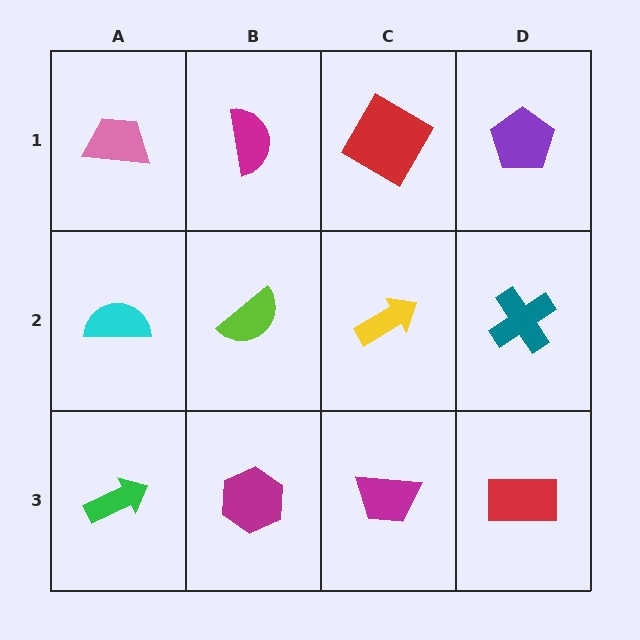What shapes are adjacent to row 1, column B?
A lime semicircle (row 2, column B), a pink trapezoid (row 1, column A), a red diamond (row 1, column C).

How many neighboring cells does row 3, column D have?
2.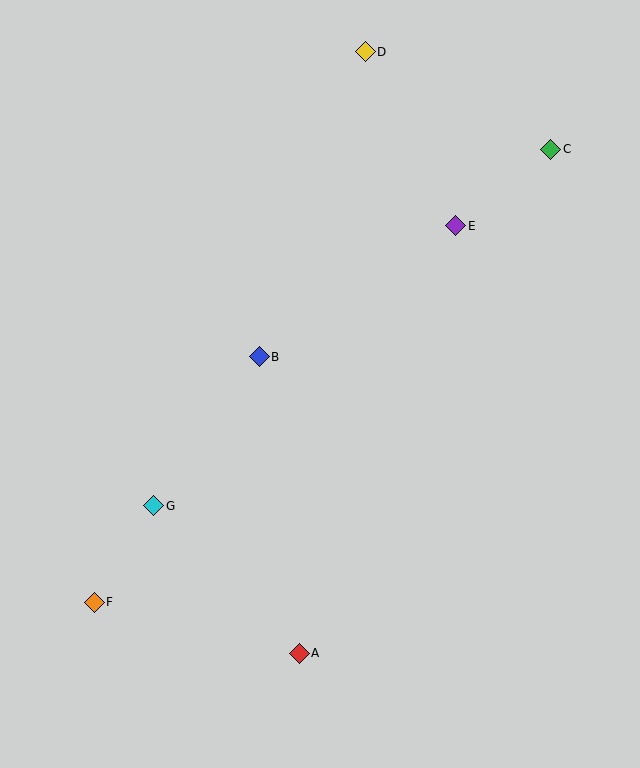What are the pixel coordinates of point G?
Point G is at (154, 506).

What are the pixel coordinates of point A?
Point A is at (299, 653).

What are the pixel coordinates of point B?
Point B is at (259, 357).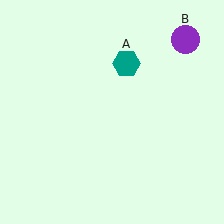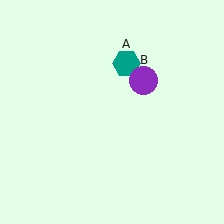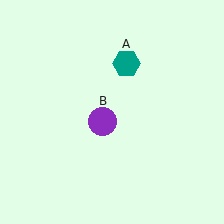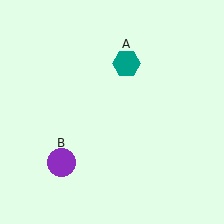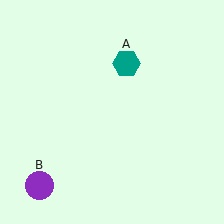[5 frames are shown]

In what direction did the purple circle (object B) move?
The purple circle (object B) moved down and to the left.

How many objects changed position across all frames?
1 object changed position: purple circle (object B).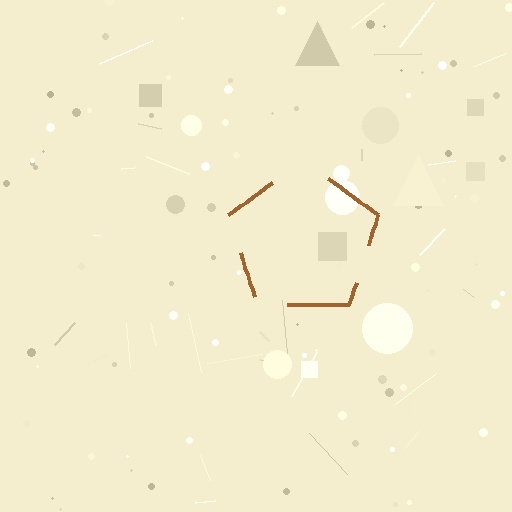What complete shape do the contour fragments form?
The contour fragments form a pentagon.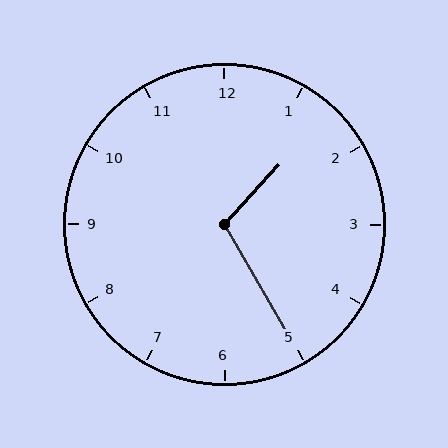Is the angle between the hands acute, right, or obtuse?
It is obtuse.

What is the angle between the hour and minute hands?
Approximately 108 degrees.